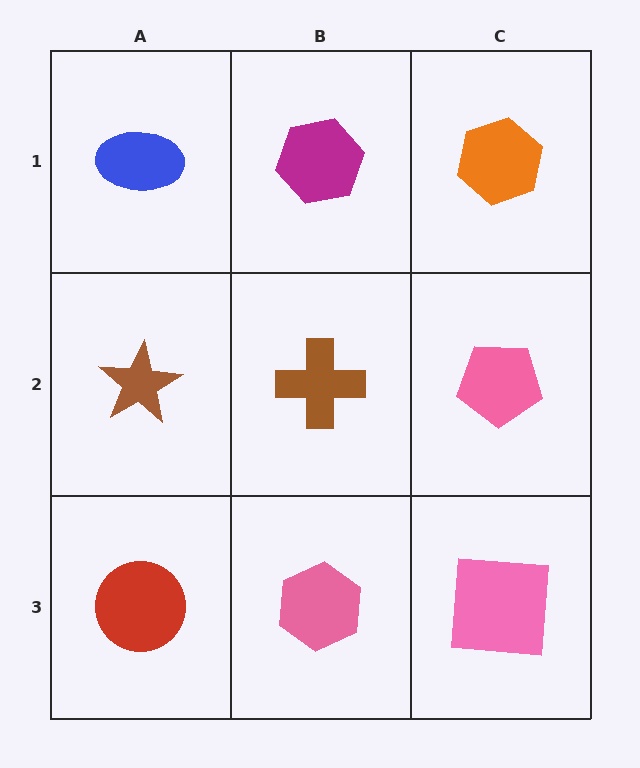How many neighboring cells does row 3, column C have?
2.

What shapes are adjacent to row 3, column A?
A brown star (row 2, column A), a pink hexagon (row 3, column B).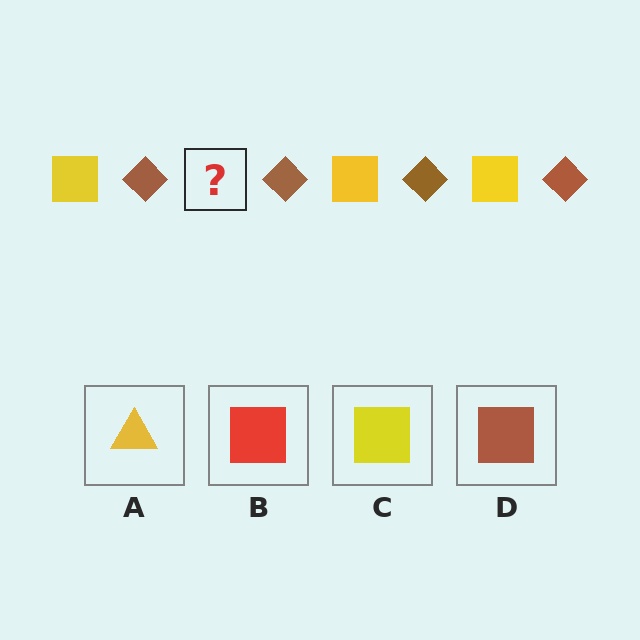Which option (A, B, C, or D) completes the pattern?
C.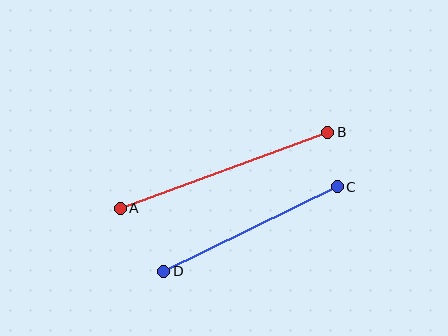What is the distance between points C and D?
The distance is approximately 193 pixels.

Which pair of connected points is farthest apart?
Points A and B are farthest apart.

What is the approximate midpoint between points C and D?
The midpoint is at approximately (251, 229) pixels.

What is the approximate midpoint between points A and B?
The midpoint is at approximately (224, 170) pixels.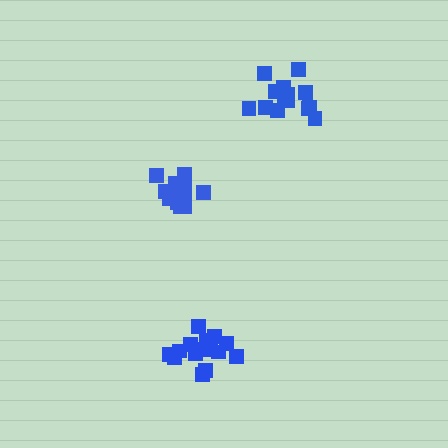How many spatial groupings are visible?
There are 3 spatial groupings.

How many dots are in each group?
Group 1: 13 dots, Group 2: 15 dots, Group 3: 14 dots (42 total).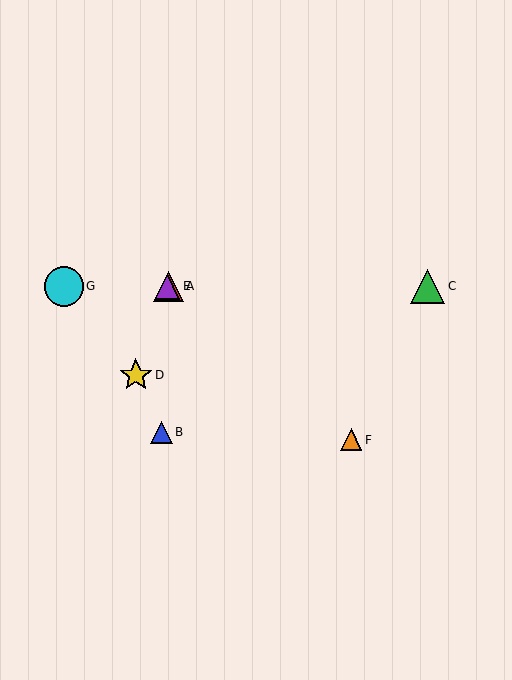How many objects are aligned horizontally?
4 objects (A, C, E, G) are aligned horizontally.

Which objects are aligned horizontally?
Objects A, C, E, G are aligned horizontally.